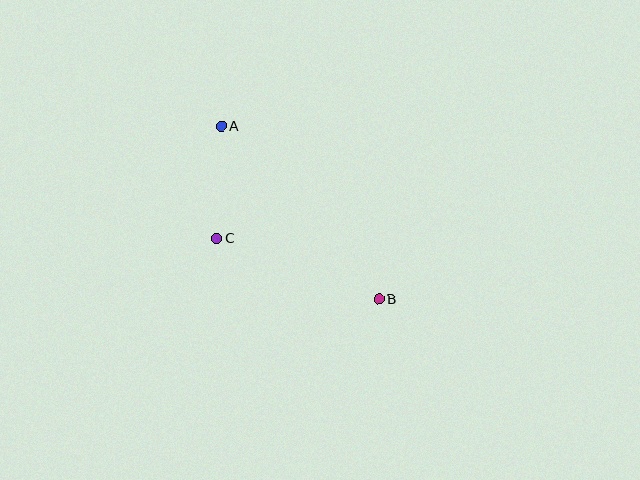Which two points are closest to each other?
Points A and C are closest to each other.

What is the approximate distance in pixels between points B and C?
The distance between B and C is approximately 173 pixels.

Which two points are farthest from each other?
Points A and B are farthest from each other.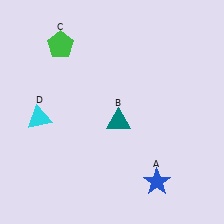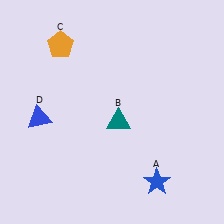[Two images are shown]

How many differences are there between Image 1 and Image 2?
There are 2 differences between the two images.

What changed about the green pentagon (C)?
In Image 1, C is green. In Image 2, it changed to orange.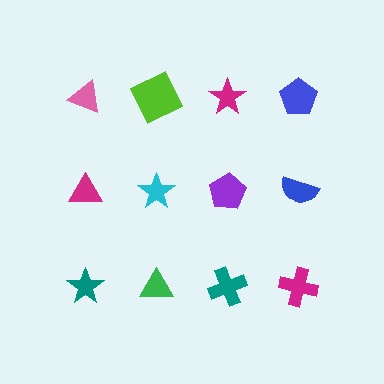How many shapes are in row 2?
4 shapes.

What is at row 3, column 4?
A magenta cross.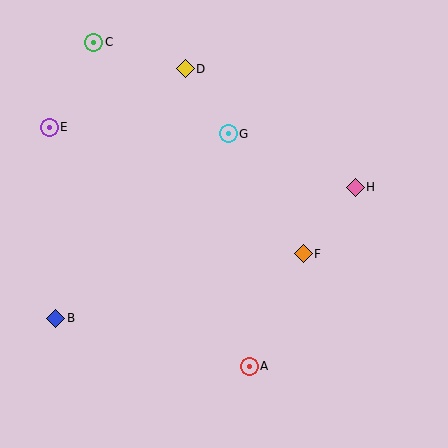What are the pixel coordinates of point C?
Point C is at (94, 42).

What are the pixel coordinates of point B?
Point B is at (56, 318).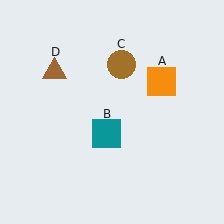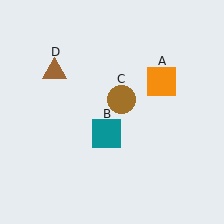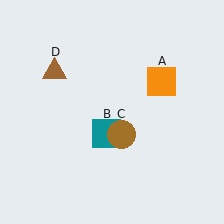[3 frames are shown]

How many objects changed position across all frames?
1 object changed position: brown circle (object C).